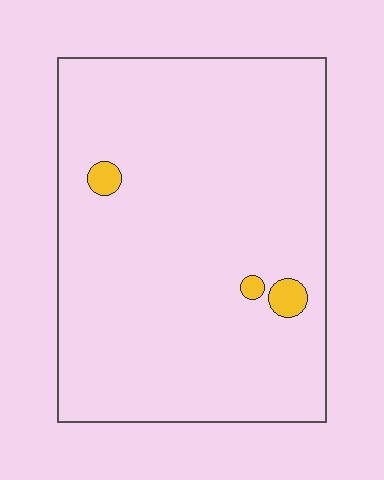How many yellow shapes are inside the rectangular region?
3.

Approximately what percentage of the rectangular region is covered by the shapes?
Approximately 5%.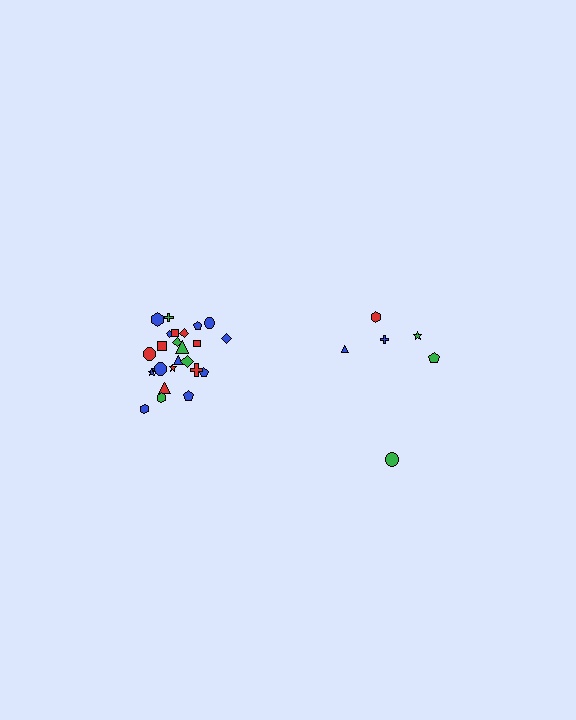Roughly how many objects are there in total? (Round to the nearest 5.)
Roughly 30 objects in total.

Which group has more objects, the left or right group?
The left group.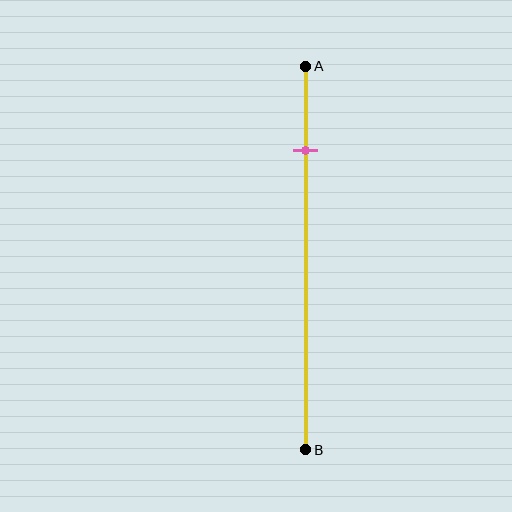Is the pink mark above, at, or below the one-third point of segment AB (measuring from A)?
The pink mark is above the one-third point of segment AB.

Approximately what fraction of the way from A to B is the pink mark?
The pink mark is approximately 20% of the way from A to B.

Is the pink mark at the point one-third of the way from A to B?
No, the mark is at about 20% from A, not at the 33% one-third point.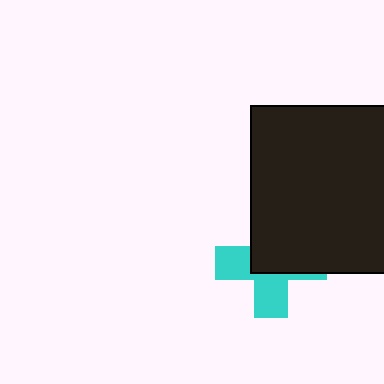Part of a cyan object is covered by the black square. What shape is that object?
It is a cross.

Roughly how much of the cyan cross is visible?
About half of it is visible (roughly 46%).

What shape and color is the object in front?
The object in front is a black square.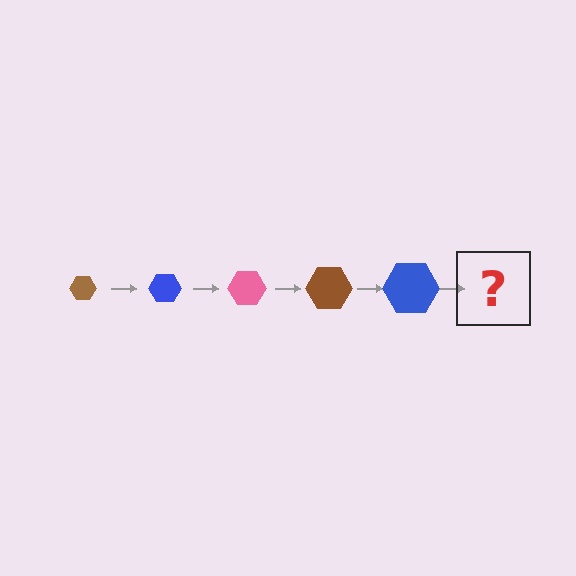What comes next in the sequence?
The next element should be a pink hexagon, larger than the previous one.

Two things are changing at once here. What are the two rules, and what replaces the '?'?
The two rules are that the hexagon grows larger each step and the color cycles through brown, blue, and pink. The '?' should be a pink hexagon, larger than the previous one.